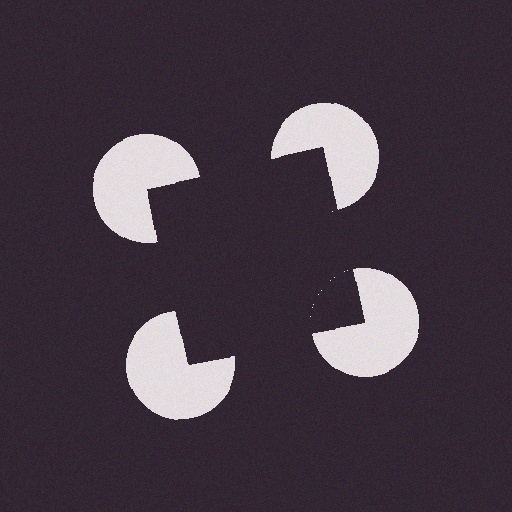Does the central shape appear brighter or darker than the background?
It typically appears slightly darker than the background, even though no actual brightness change is drawn.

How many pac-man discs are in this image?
There are 4 — one at each vertex of the illusory square.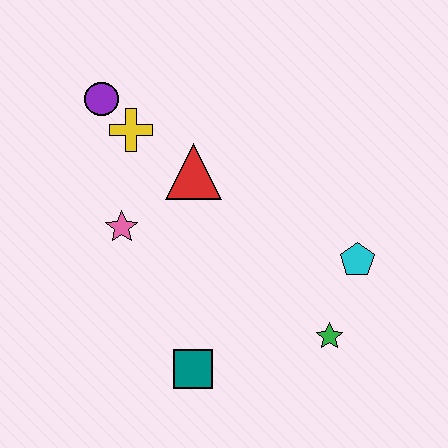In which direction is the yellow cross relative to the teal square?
The yellow cross is above the teal square.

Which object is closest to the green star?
The cyan pentagon is closest to the green star.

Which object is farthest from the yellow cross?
The green star is farthest from the yellow cross.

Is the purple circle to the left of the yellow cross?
Yes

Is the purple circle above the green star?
Yes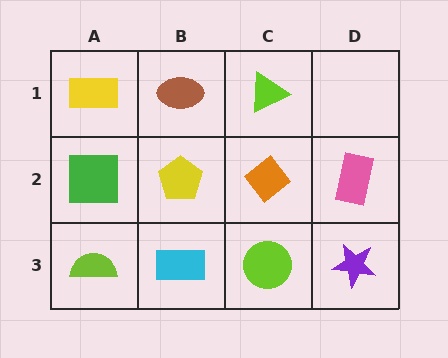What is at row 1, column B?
A brown ellipse.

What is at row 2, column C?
An orange diamond.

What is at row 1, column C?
A lime triangle.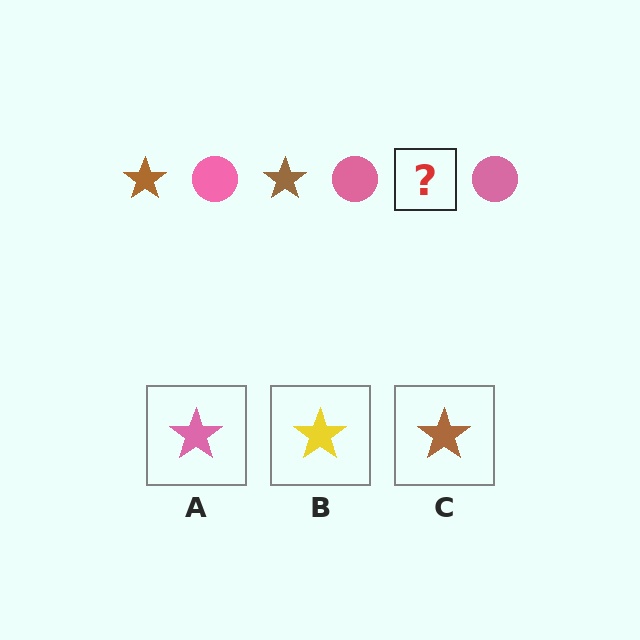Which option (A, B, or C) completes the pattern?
C.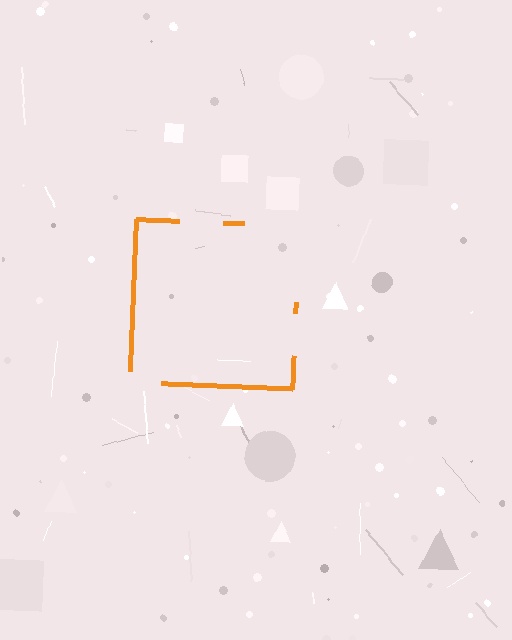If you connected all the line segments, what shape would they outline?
They would outline a square.